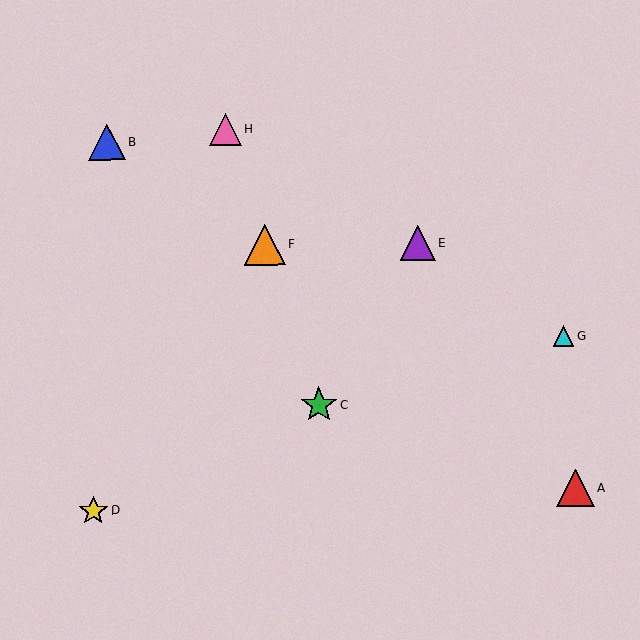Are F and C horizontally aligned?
No, F is at y≈245 and C is at y≈405.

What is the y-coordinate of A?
Object A is at y≈488.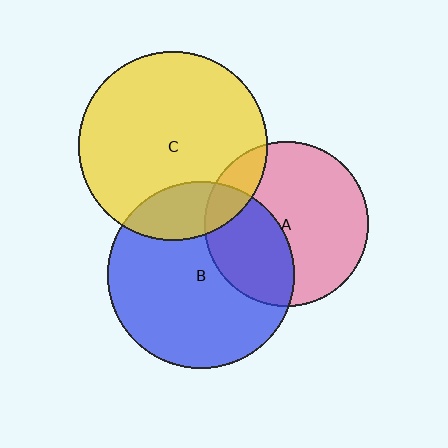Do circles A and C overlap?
Yes.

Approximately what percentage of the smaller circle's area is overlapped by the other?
Approximately 15%.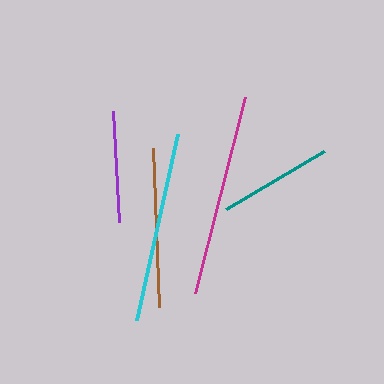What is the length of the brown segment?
The brown segment is approximately 159 pixels long.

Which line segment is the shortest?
The purple line is the shortest at approximately 111 pixels.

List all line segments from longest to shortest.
From longest to shortest: magenta, cyan, brown, teal, purple.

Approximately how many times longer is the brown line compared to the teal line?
The brown line is approximately 1.4 times the length of the teal line.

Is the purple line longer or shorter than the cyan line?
The cyan line is longer than the purple line.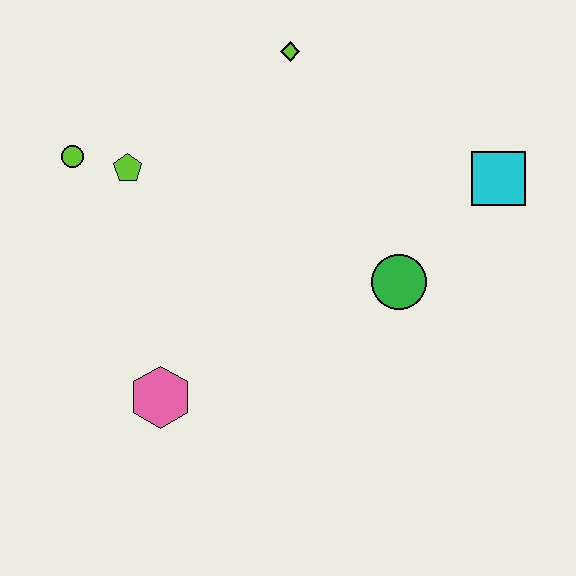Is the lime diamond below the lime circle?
No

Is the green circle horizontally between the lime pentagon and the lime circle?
No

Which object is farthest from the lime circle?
The cyan square is farthest from the lime circle.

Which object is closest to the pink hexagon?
The lime pentagon is closest to the pink hexagon.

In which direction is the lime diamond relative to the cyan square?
The lime diamond is to the left of the cyan square.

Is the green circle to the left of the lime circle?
No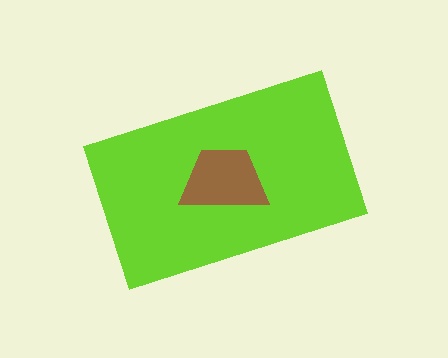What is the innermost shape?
The brown trapezoid.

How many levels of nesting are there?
2.